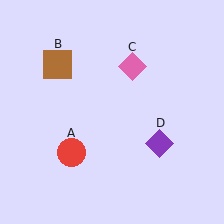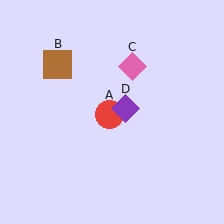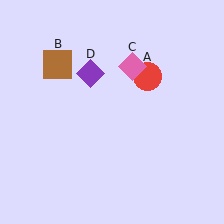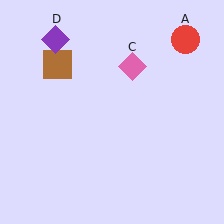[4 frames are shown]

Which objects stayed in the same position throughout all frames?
Brown square (object B) and pink diamond (object C) remained stationary.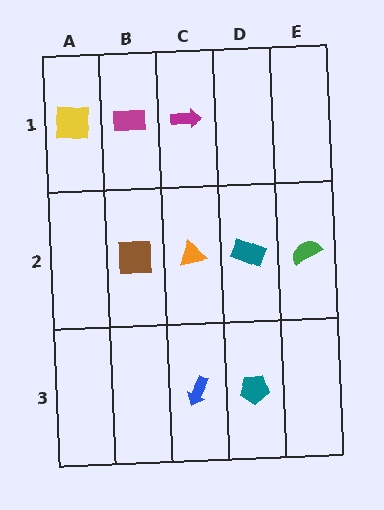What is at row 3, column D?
A teal pentagon.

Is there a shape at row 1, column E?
No, that cell is empty.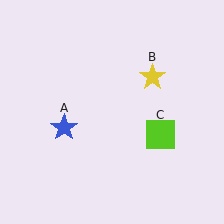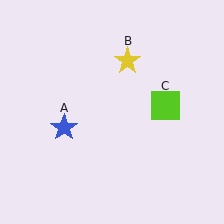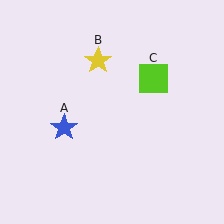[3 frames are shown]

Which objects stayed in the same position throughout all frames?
Blue star (object A) remained stationary.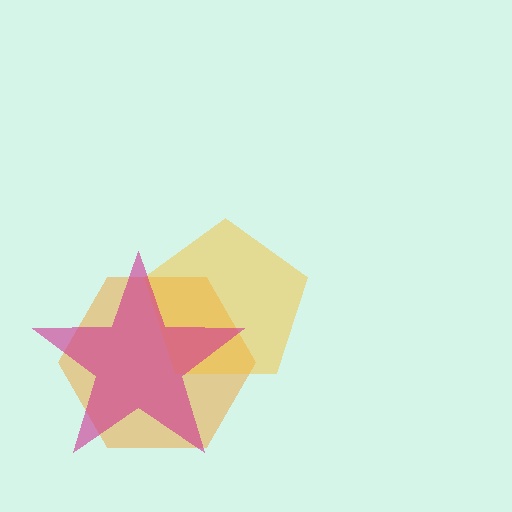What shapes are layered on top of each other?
The layered shapes are: an orange hexagon, a yellow pentagon, a magenta star.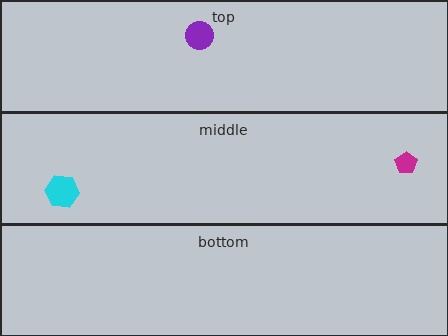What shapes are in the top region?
The purple circle.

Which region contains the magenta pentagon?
The middle region.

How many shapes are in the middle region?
2.